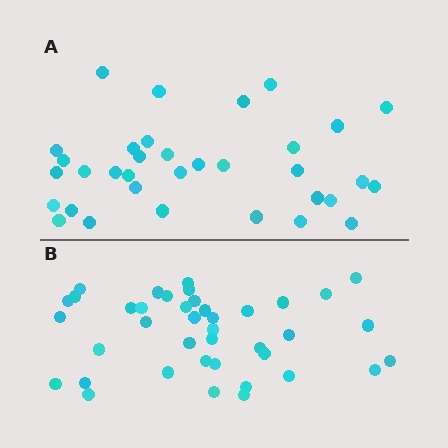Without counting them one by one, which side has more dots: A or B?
Region B (the bottom region) has more dots.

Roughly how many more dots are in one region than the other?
Region B has about 6 more dots than region A.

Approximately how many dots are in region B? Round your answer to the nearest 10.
About 40 dots.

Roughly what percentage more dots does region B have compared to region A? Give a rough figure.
About 20% more.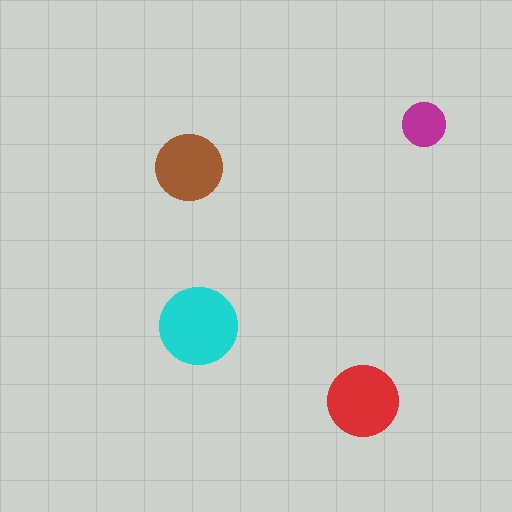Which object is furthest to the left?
The brown circle is leftmost.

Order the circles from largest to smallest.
the cyan one, the red one, the brown one, the magenta one.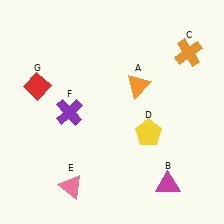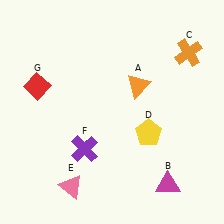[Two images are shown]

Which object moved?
The purple cross (F) moved down.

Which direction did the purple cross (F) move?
The purple cross (F) moved down.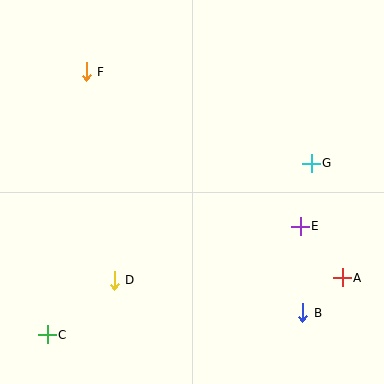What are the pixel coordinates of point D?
Point D is at (114, 280).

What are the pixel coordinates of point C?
Point C is at (47, 335).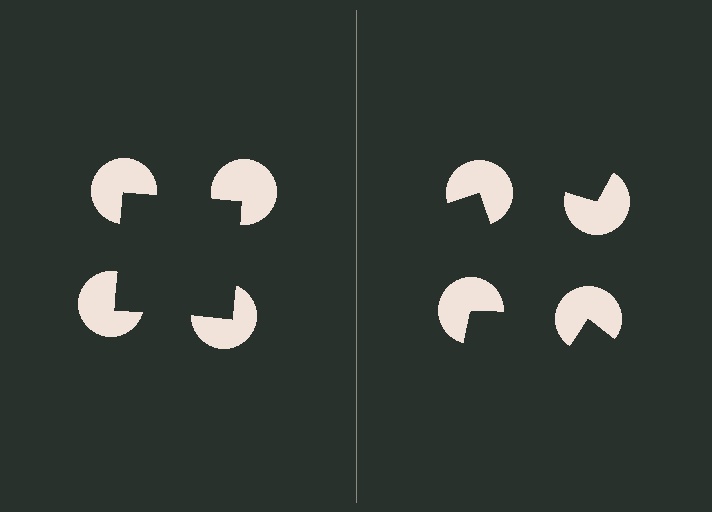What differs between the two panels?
The pac-man discs are positioned identically on both sides; only the wedge orientations differ. On the left they align to a square; on the right they are misaligned.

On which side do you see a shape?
An illusory square appears on the left side. On the right side the wedge cuts are rotated, so no coherent shape forms.